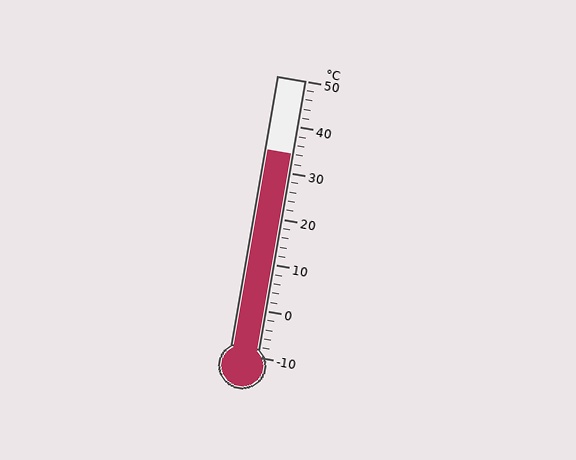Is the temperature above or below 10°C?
The temperature is above 10°C.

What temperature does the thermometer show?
The thermometer shows approximately 34°C.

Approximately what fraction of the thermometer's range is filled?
The thermometer is filled to approximately 75% of its range.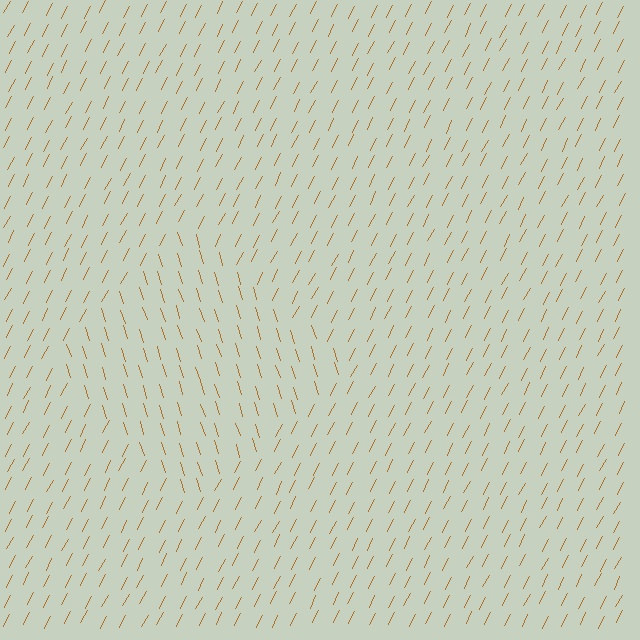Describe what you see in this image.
The image is filled with small brown line segments. A diamond region in the image has lines oriented differently from the surrounding lines, creating a visible texture boundary.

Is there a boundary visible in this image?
Yes, there is a texture boundary formed by a change in line orientation.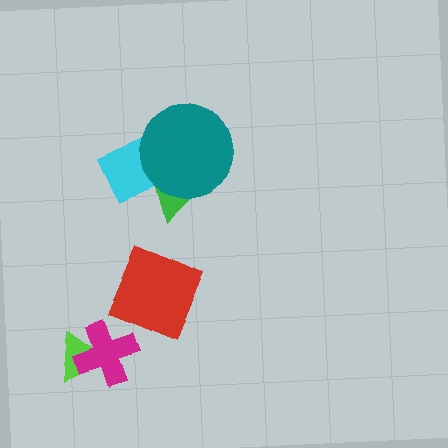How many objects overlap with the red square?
0 objects overlap with the red square.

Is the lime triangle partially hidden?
Yes, it is partially covered by another shape.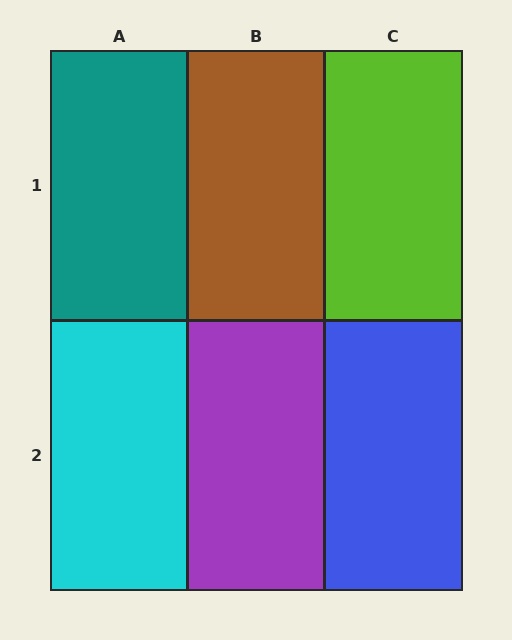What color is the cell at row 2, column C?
Blue.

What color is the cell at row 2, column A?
Cyan.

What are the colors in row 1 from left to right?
Teal, brown, lime.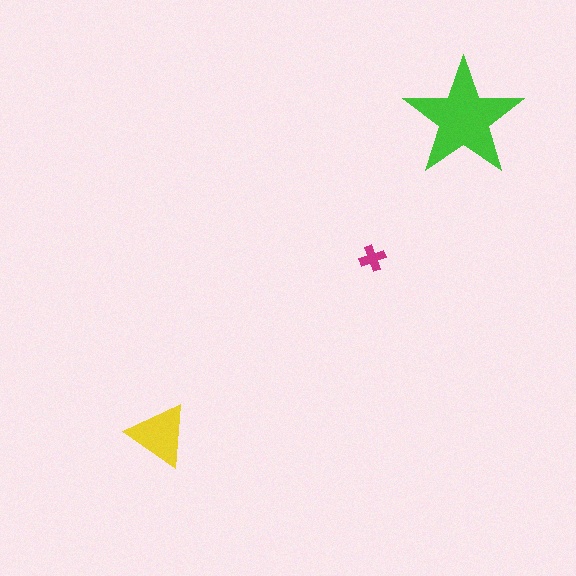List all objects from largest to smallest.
The green star, the yellow triangle, the magenta cross.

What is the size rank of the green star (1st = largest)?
1st.